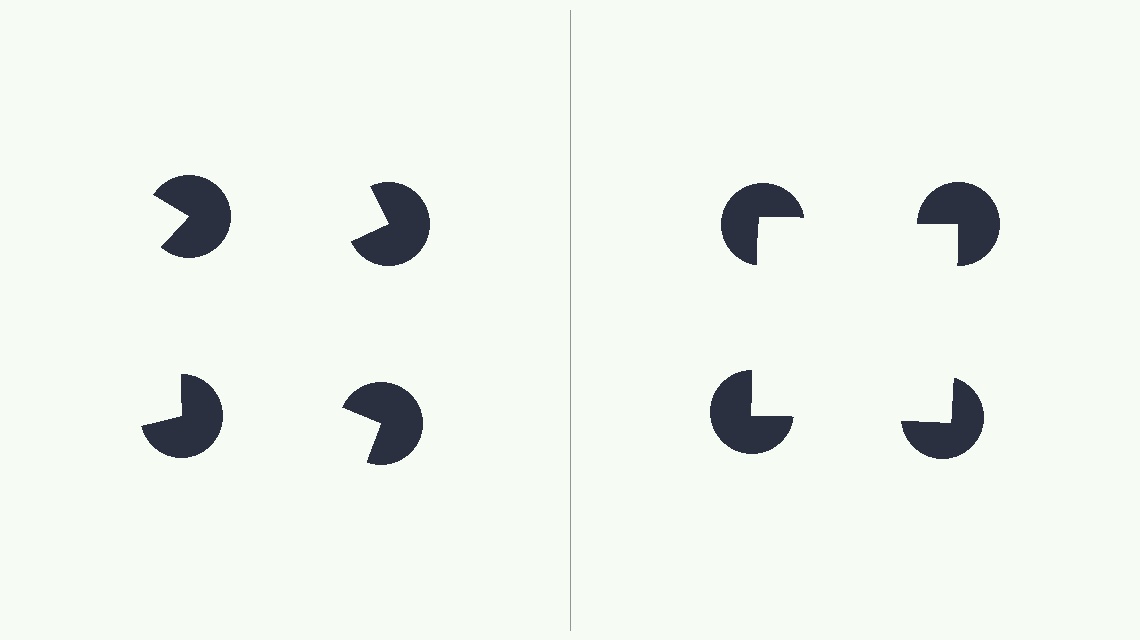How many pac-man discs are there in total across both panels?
8 — 4 on each side.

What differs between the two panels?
The pac-man discs are positioned identically on both sides; only the wedge orientations differ. On the right they align to a square; on the left they are misaligned.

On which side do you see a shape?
An illusory square appears on the right side. On the left side the wedge cuts are rotated, so no coherent shape forms.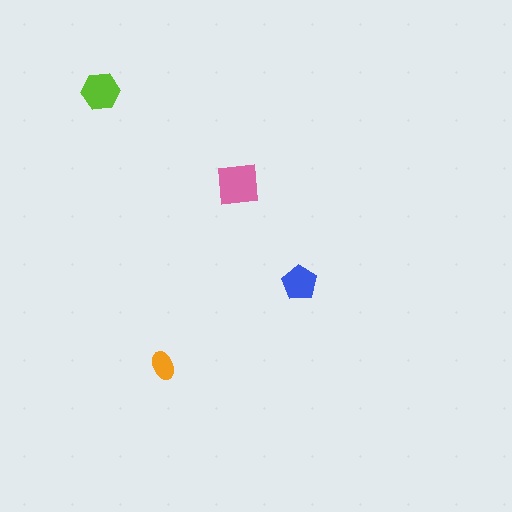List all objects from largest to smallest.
The pink square, the lime hexagon, the blue pentagon, the orange ellipse.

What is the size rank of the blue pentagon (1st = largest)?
3rd.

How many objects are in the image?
There are 4 objects in the image.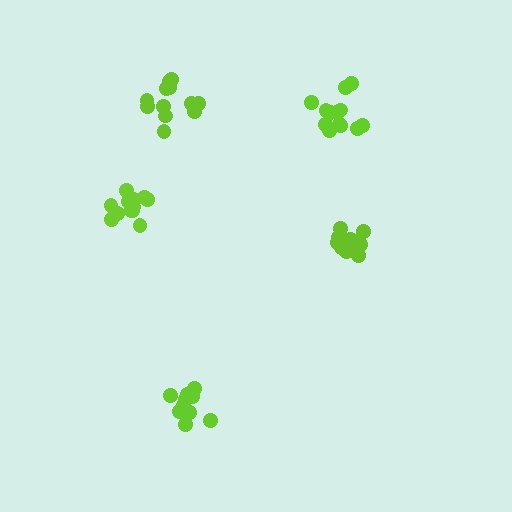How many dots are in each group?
Group 1: 13 dots, Group 2: 13 dots, Group 3: 10 dots, Group 4: 13 dots, Group 5: 12 dots (61 total).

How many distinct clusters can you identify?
There are 5 distinct clusters.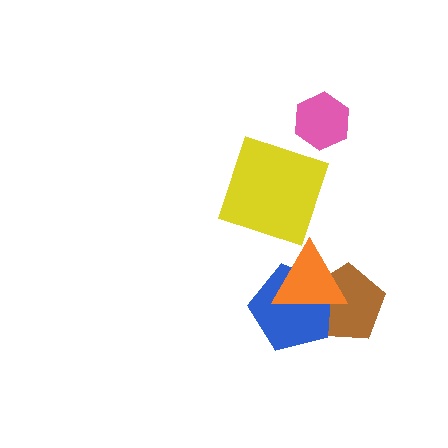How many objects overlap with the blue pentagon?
2 objects overlap with the blue pentagon.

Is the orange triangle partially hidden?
No, no other shape covers it.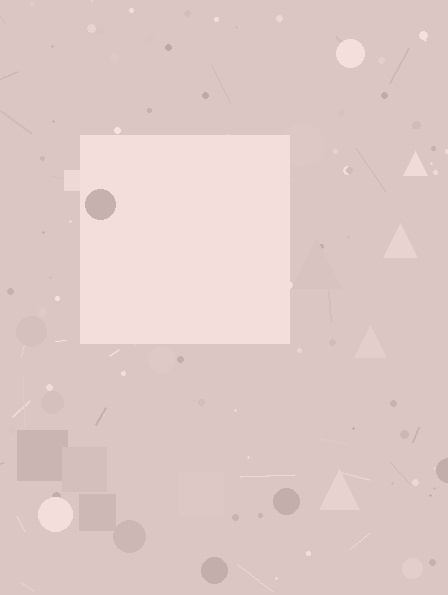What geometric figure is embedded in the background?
A square is embedded in the background.